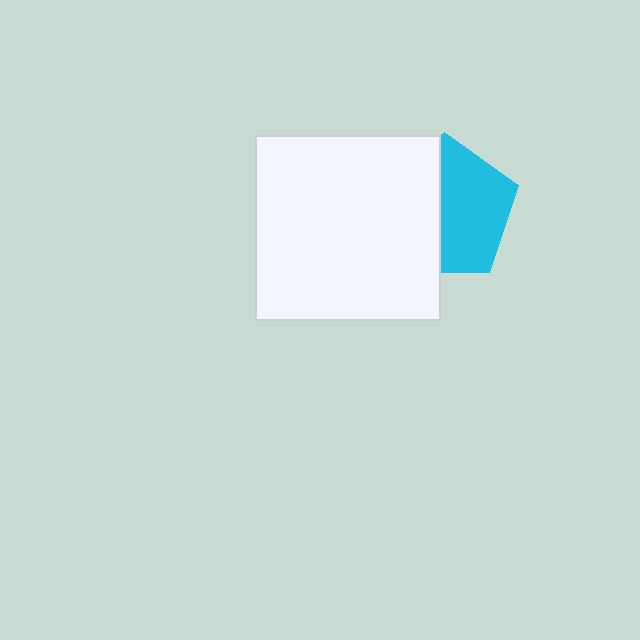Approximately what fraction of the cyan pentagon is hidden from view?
Roughly 47% of the cyan pentagon is hidden behind the white square.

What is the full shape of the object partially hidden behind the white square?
The partially hidden object is a cyan pentagon.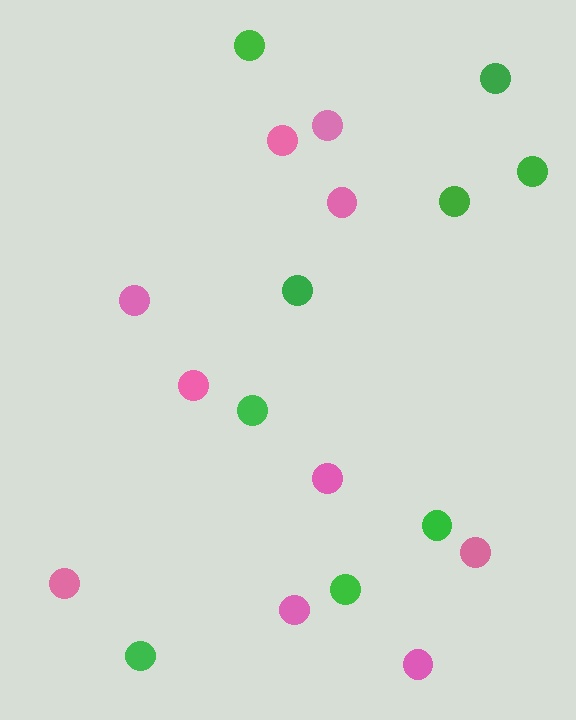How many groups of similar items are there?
There are 2 groups: one group of green circles (9) and one group of pink circles (10).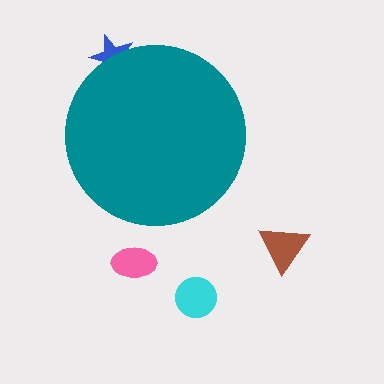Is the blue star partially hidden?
Yes, the blue star is partially hidden behind the teal circle.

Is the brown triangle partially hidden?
No, the brown triangle is fully visible.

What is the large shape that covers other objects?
A teal circle.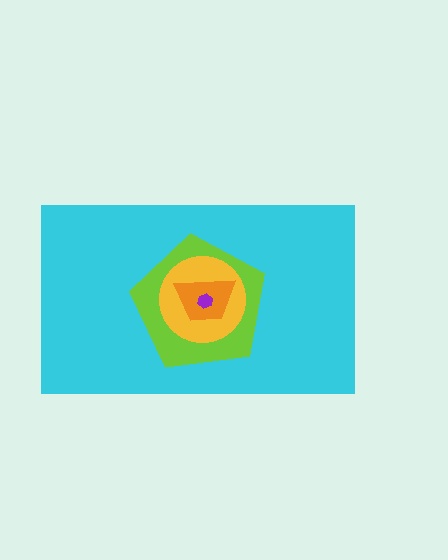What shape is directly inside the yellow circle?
The orange trapezoid.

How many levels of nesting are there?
5.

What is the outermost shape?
The cyan rectangle.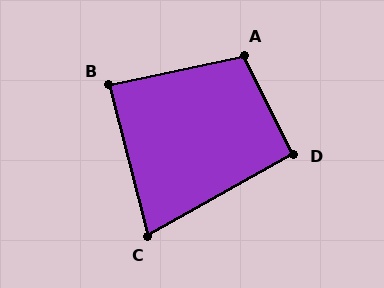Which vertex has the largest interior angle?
A, at approximately 105 degrees.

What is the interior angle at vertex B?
Approximately 87 degrees (approximately right).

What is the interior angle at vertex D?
Approximately 93 degrees (approximately right).